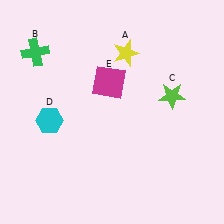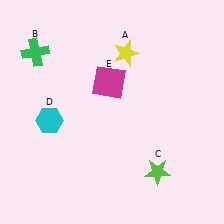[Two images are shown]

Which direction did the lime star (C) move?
The lime star (C) moved down.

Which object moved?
The lime star (C) moved down.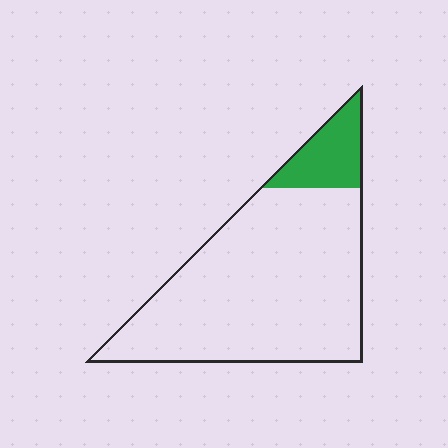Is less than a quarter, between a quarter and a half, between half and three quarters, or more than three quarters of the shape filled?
Less than a quarter.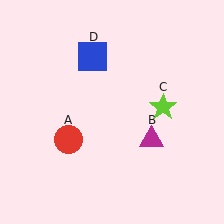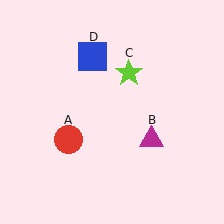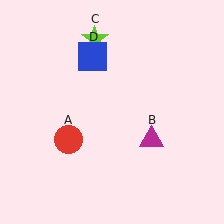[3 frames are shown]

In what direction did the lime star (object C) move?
The lime star (object C) moved up and to the left.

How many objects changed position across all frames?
1 object changed position: lime star (object C).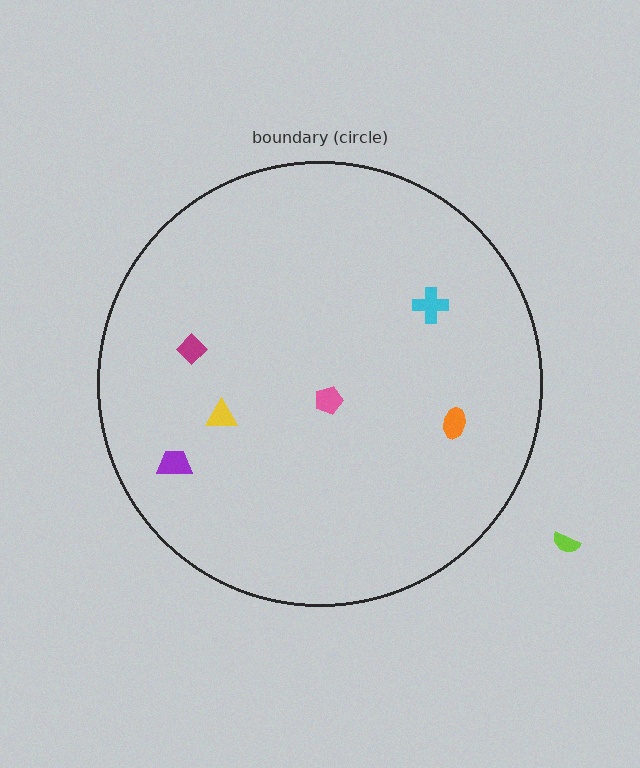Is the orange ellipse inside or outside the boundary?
Inside.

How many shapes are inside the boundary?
6 inside, 1 outside.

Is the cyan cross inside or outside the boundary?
Inside.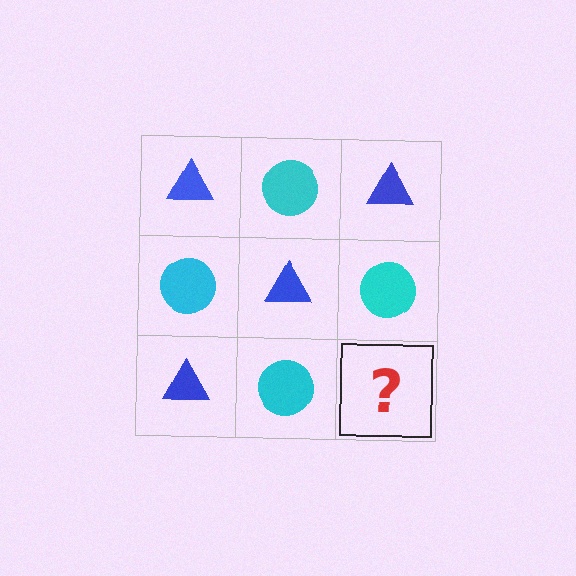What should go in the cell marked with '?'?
The missing cell should contain a blue triangle.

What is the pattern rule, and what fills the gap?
The rule is that it alternates blue triangle and cyan circle in a checkerboard pattern. The gap should be filled with a blue triangle.